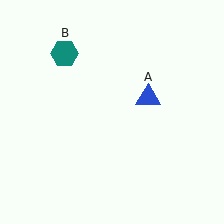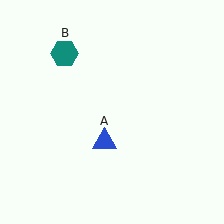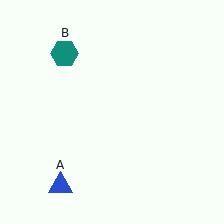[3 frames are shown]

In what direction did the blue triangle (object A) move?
The blue triangle (object A) moved down and to the left.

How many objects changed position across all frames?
1 object changed position: blue triangle (object A).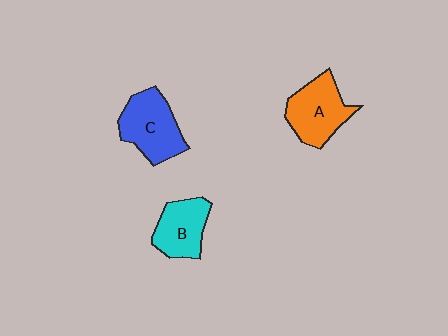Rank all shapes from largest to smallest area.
From largest to smallest: C (blue), A (orange), B (cyan).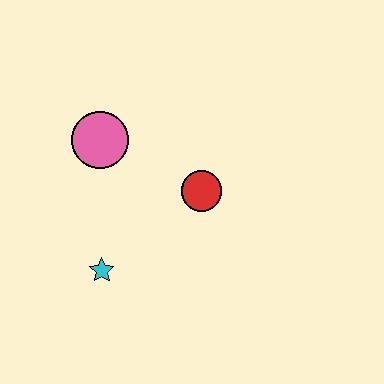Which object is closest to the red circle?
The pink circle is closest to the red circle.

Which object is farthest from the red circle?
The cyan star is farthest from the red circle.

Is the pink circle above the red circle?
Yes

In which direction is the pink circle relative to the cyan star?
The pink circle is above the cyan star.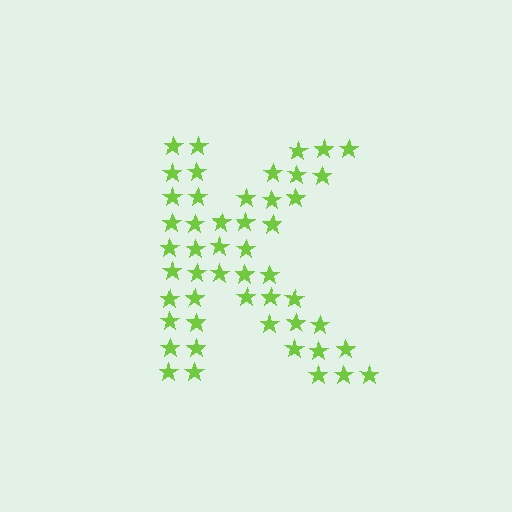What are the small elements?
The small elements are stars.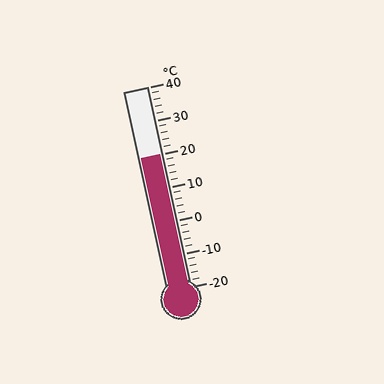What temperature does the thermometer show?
The thermometer shows approximately 20°C.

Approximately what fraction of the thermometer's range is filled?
The thermometer is filled to approximately 65% of its range.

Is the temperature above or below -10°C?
The temperature is above -10°C.